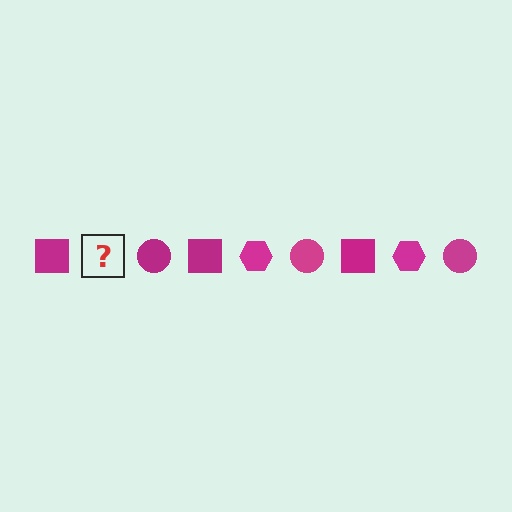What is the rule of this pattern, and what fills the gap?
The rule is that the pattern cycles through square, hexagon, circle shapes in magenta. The gap should be filled with a magenta hexagon.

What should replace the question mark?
The question mark should be replaced with a magenta hexagon.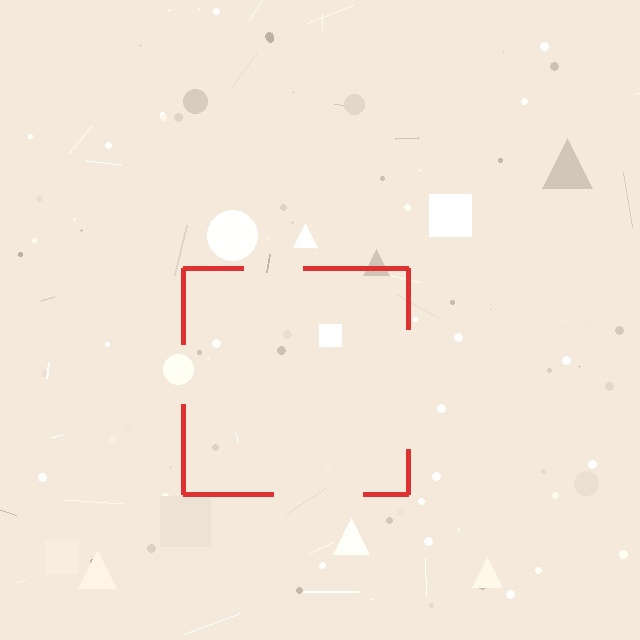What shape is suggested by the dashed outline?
The dashed outline suggests a square.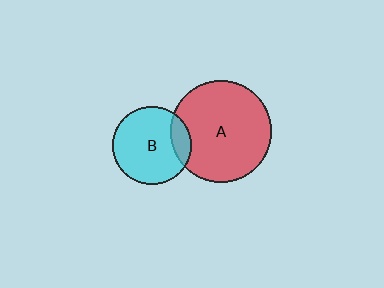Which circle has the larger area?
Circle A (red).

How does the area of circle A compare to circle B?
Approximately 1.7 times.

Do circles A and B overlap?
Yes.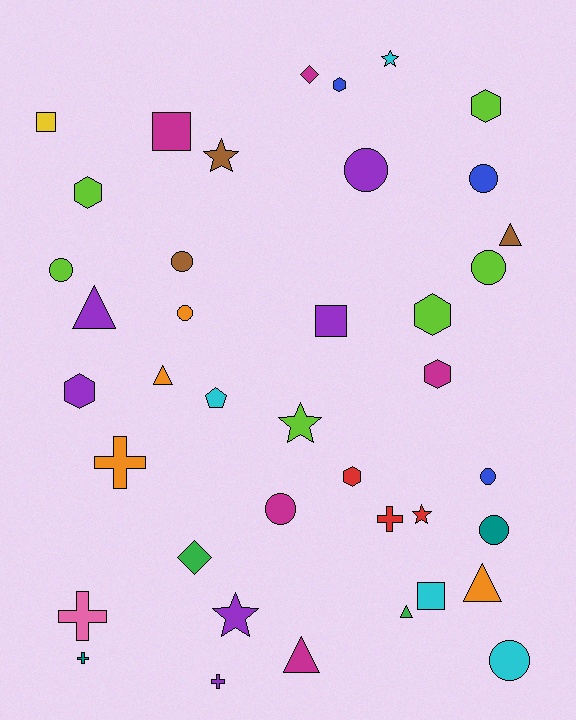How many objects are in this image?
There are 40 objects.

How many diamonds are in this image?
There are 2 diamonds.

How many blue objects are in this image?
There are 3 blue objects.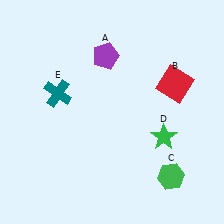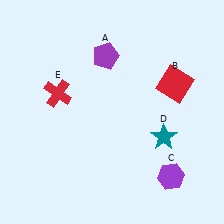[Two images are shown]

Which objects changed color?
C changed from green to purple. D changed from green to teal. E changed from teal to red.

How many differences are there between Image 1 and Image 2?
There are 3 differences between the two images.